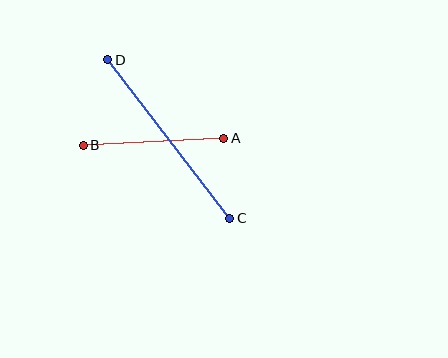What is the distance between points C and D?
The distance is approximately 200 pixels.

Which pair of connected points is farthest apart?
Points C and D are farthest apart.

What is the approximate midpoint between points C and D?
The midpoint is at approximately (169, 139) pixels.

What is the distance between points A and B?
The distance is approximately 141 pixels.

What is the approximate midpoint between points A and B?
The midpoint is at approximately (154, 142) pixels.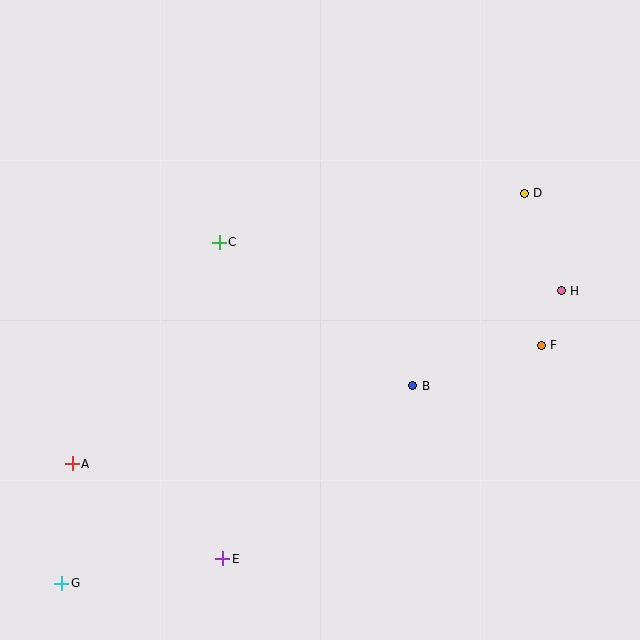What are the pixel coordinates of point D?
Point D is at (524, 193).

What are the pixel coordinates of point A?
Point A is at (72, 464).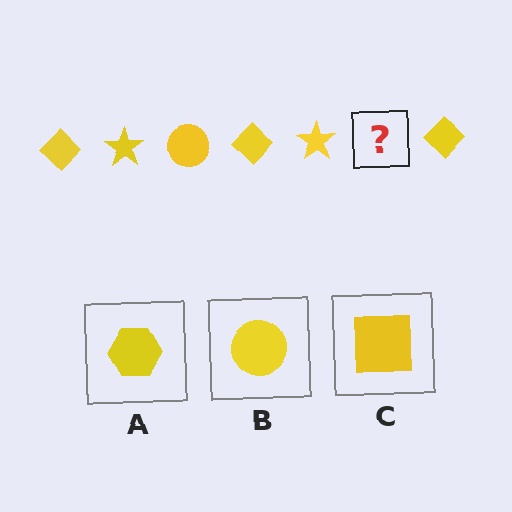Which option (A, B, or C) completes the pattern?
B.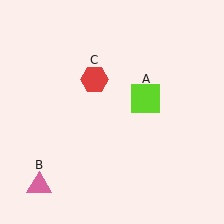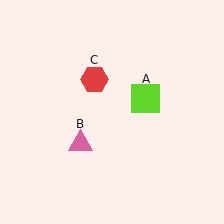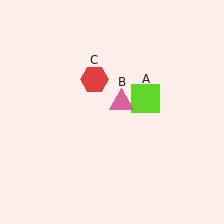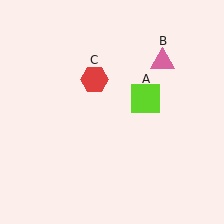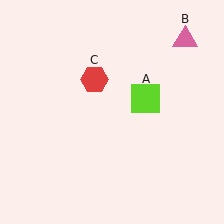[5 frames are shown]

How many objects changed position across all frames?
1 object changed position: pink triangle (object B).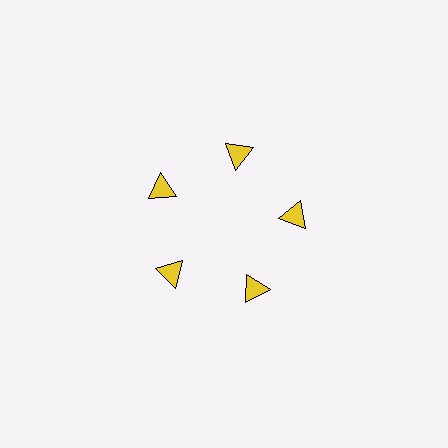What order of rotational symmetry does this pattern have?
This pattern has 5-fold rotational symmetry.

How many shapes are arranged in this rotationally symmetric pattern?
There are 5 shapes, arranged in 5 groups of 1.